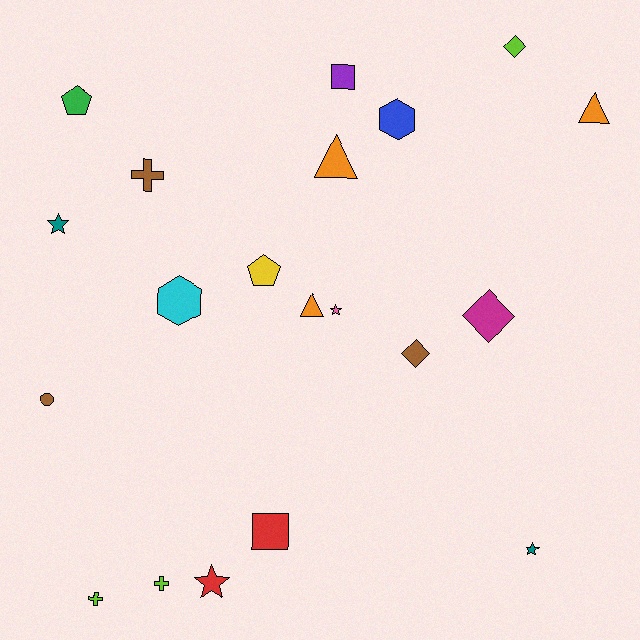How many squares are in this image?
There are 2 squares.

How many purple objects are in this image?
There is 1 purple object.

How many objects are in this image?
There are 20 objects.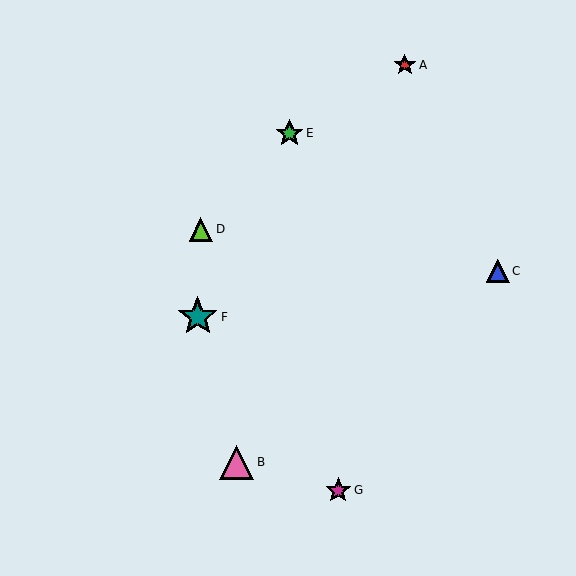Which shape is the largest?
The teal star (labeled F) is the largest.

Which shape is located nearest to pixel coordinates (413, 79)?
The red star (labeled A) at (405, 65) is nearest to that location.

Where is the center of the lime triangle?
The center of the lime triangle is at (201, 229).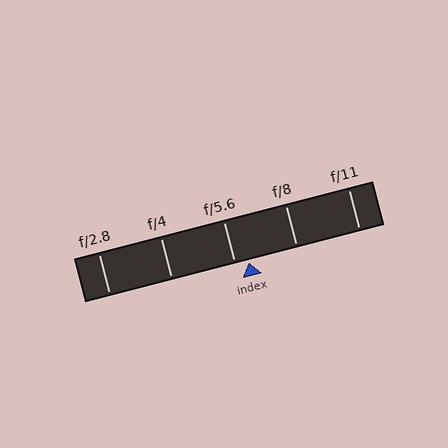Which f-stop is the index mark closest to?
The index mark is closest to f/5.6.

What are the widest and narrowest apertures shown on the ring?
The widest aperture shown is f/2.8 and the narrowest is f/11.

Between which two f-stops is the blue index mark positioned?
The index mark is between f/5.6 and f/8.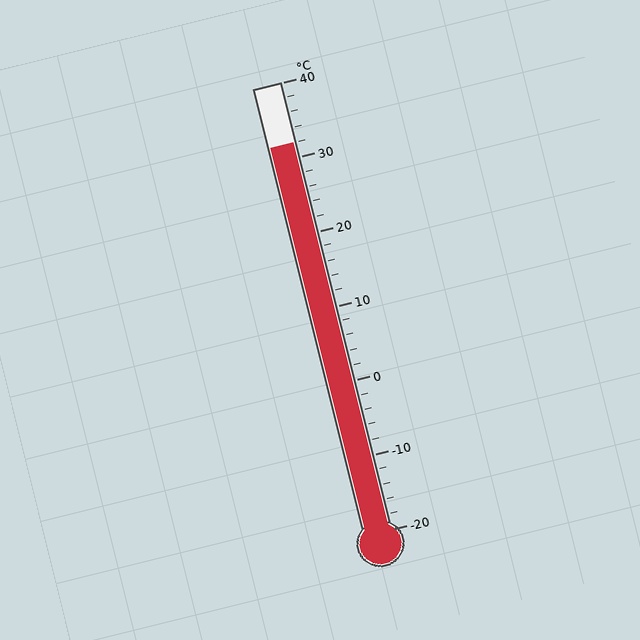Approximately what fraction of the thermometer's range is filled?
The thermometer is filled to approximately 85% of its range.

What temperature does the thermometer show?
The thermometer shows approximately 32°C.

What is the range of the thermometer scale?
The thermometer scale ranges from -20°C to 40°C.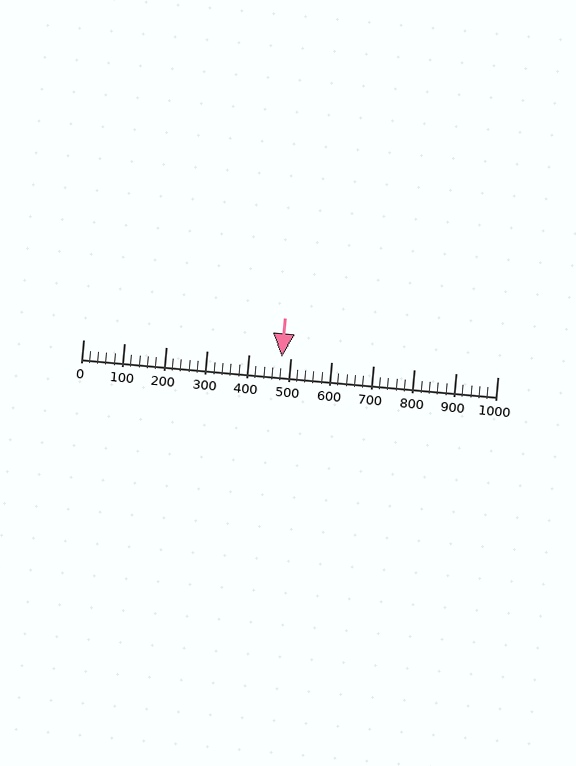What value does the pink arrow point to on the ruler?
The pink arrow points to approximately 480.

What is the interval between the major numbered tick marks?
The major tick marks are spaced 100 units apart.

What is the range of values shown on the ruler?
The ruler shows values from 0 to 1000.